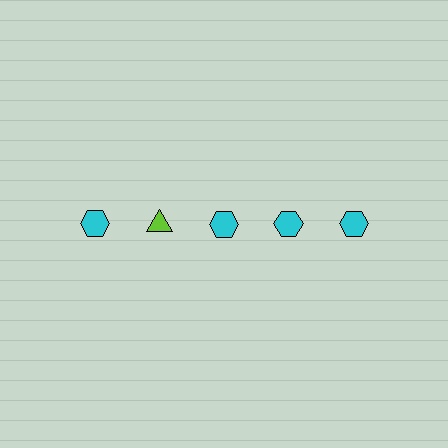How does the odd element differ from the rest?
It differs in both color (lime instead of cyan) and shape (triangle instead of hexagon).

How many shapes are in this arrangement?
There are 5 shapes arranged in a grid pattern.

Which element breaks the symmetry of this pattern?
The lime triangle in the top row, second from left column breaks the symmetry. All other shapes are cyan hexagons.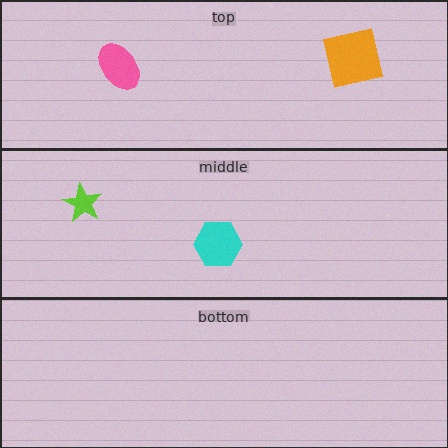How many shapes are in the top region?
2.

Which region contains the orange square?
The top region.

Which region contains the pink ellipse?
The top region.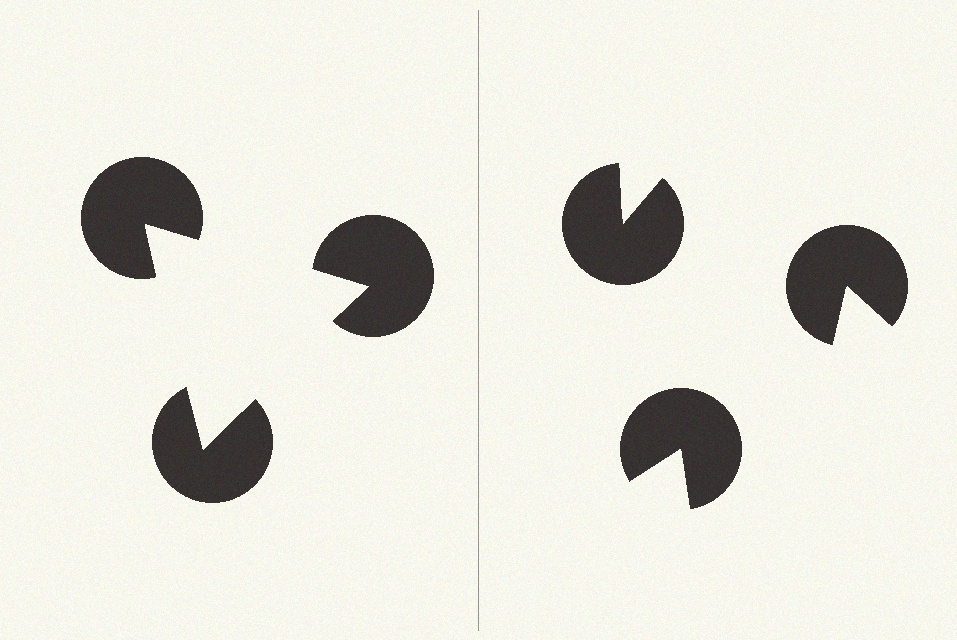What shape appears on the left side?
An illusory triangle.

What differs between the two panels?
The pac-man discs are positioned identically on both sides; only the wedge orientations differ. On the left they align to a triangle; on the right they are misaligned.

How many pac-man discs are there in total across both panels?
6 — 3 on each side.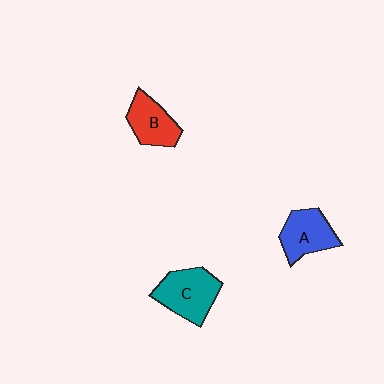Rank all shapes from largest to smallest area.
From largest to smallest: C (teal), A (blue), B (red).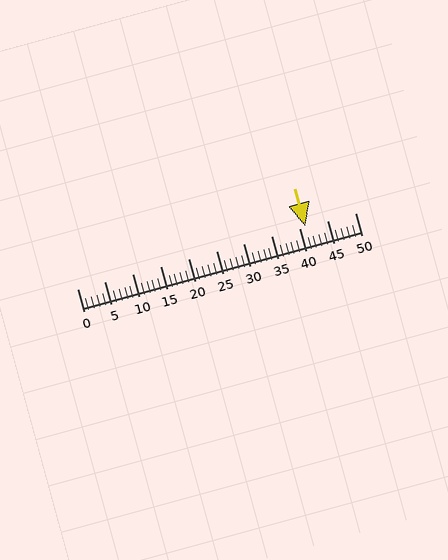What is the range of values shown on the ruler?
The ruler shows values from 0 to 50.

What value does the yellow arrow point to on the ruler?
The yellow arrow points to approximately 41.